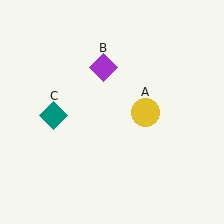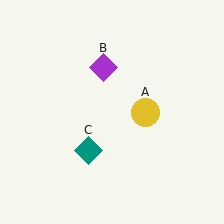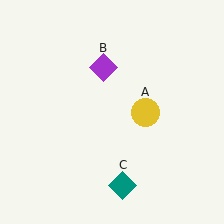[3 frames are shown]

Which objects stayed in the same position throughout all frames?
Yellow circle (object A) and purple diamond (object B) remained stationary.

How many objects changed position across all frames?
1 object changed position: teal diamond (object C).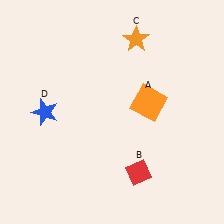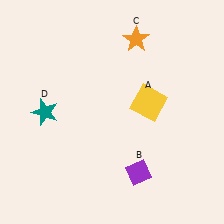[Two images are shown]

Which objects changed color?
A changed from orange to yellow. B changed from red to purple. D changed from blue to teal.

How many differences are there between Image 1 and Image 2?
There are 3 differences between the two images.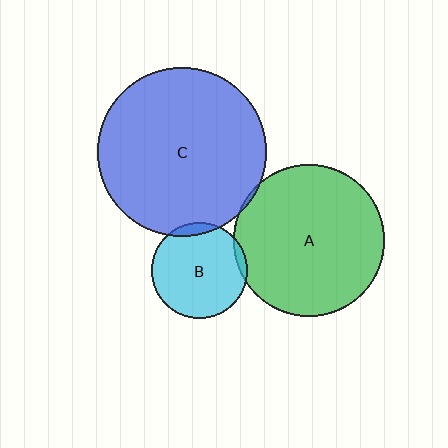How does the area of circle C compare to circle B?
Approximately 3.1 times.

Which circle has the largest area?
Circle C (blue).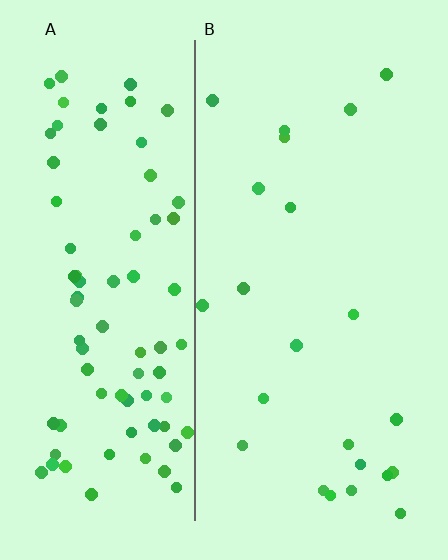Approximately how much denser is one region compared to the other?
Approximately 3.6× — region A over region B.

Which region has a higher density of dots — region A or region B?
A (the left).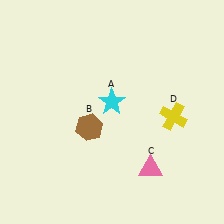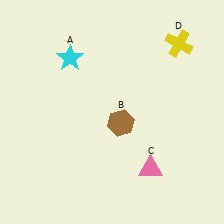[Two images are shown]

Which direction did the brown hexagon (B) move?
The brown hexagon (B) moved right.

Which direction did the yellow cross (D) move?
The yellow cross (D) moved up.